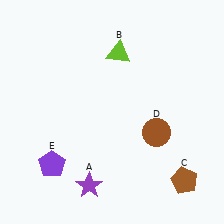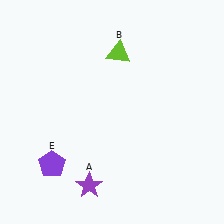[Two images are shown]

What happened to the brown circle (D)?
The brown circle (D) was removed in Image 2. It was in the bottom-right area of Image 1.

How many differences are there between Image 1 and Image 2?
There are 2 differences between the two images.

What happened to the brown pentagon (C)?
The brown pentagon (C) was removed in Image 2. It was in the bottom-right area of Image 1.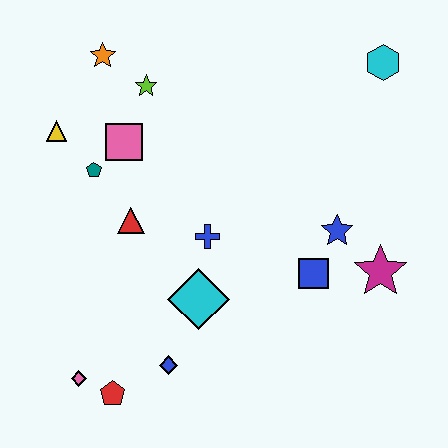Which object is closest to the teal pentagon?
The pink square is closest to the teal pentagon.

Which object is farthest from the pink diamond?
The cyan hexagon is farthest from the pink diamond.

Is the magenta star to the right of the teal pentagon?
Yes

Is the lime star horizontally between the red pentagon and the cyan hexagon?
Yes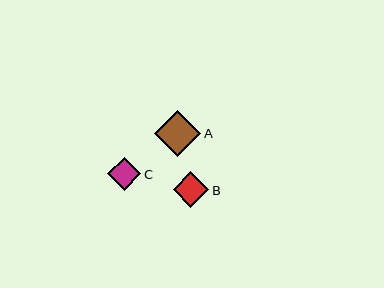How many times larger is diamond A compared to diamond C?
Diamond A is approximately 1.4 times the size of diamond C.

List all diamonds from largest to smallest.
From largest to smallest: A, B, C.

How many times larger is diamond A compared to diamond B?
Diamond A is approximately 1.3 times the size of diamond B.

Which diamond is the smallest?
Diamond C is the smallest with a size of approximately 33 pixels.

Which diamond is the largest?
Diamond A is the largest with a size of approximately 47 pixels.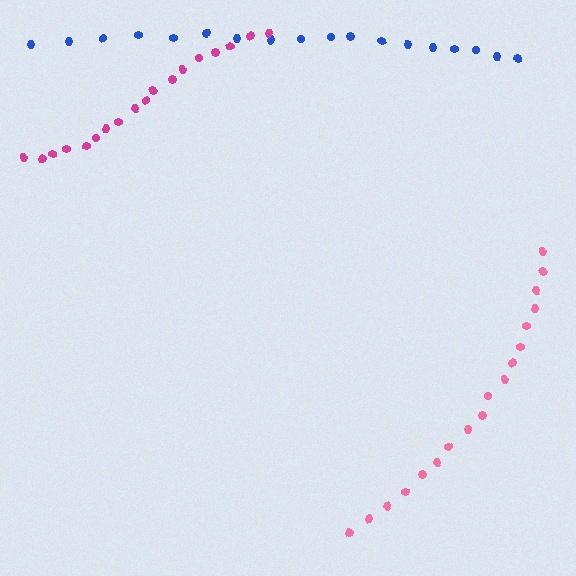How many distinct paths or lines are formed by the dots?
There are 3 distinct paths.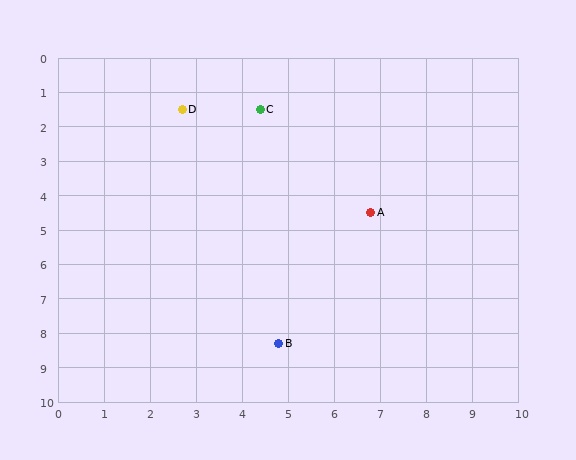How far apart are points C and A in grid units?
Points C and A are about 3.8 grid units apart.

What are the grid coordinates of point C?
Point C is at approximately (4.4, 1.5).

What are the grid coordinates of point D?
Point D is at approximately (2.7, 1.5).